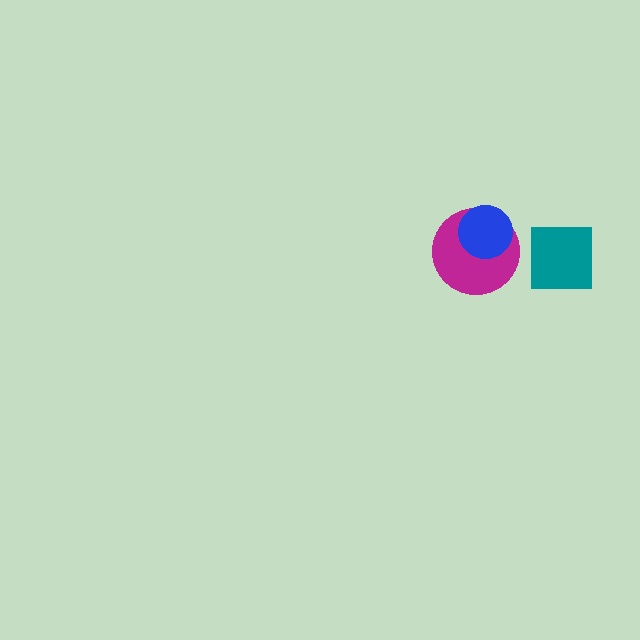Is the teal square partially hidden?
No, no other shape covers it.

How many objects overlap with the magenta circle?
1 object overlaps with the magenta circle.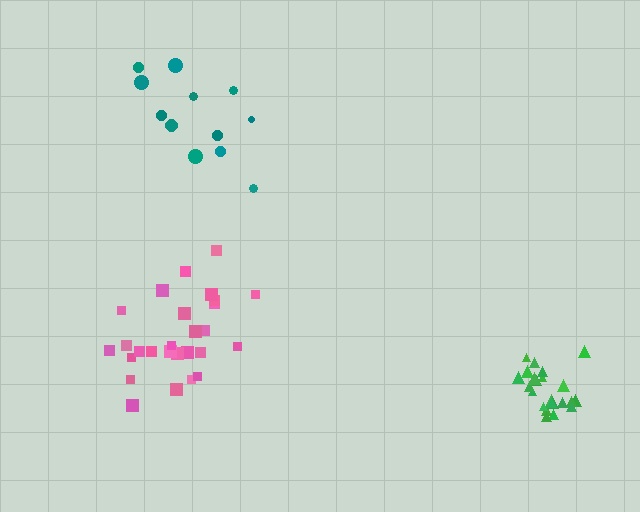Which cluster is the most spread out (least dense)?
Teal.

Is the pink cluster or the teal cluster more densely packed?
Pink.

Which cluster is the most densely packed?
Green.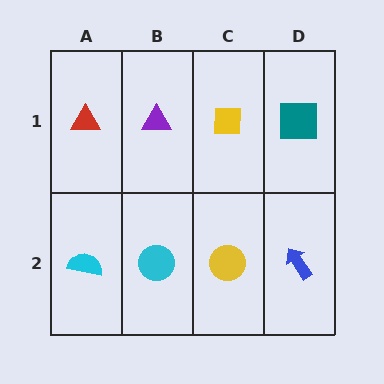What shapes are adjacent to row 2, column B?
A purple triangle (row 1, column B), a cyan semicircle (row 2, column A), a yellow circle (row 2, column C).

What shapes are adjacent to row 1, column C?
A yellow circle (row 2, column C), a purple triangle (row 1, column B), a teal square (row 1, column D).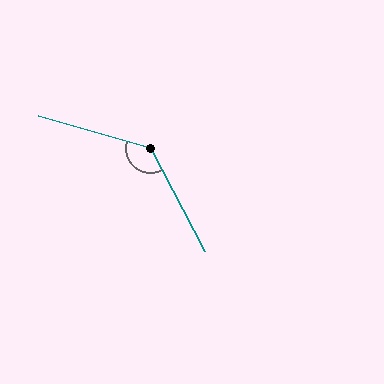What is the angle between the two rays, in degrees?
Approximately 133 degrees.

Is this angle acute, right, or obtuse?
It is obtuse.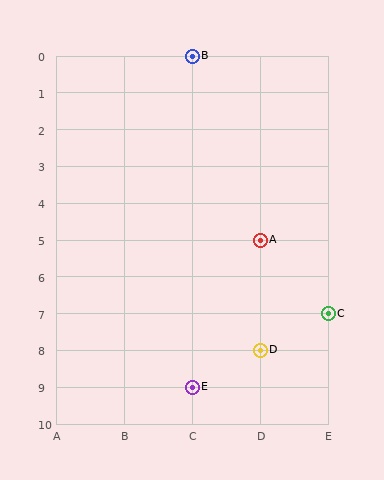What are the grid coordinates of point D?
Point D is at grid coordinates (D, 8).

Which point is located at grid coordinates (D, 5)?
Point A is at (D, 5).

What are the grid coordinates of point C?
Point C is at grid coordinates (E, 7).